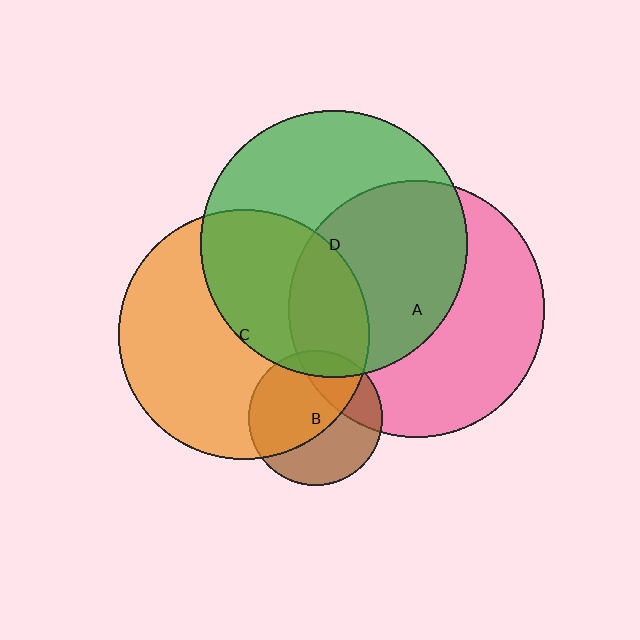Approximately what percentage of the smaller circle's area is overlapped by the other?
Approximately 60%.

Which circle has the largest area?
Circle D (green).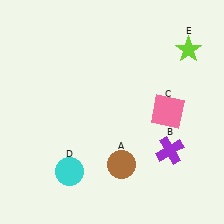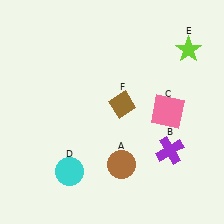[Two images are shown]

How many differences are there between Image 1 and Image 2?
There is 1 difference between the two images.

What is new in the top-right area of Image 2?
A brown diamond (F) was added in the top-right area of Image 2.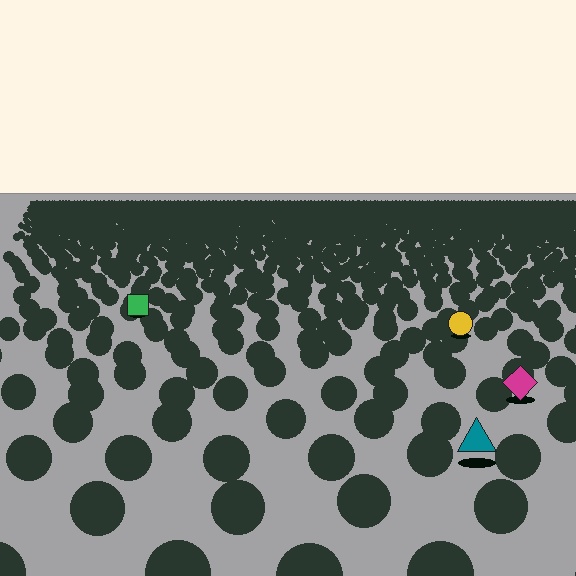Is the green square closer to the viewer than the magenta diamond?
No. The magenta diamond is closer — you can tell from the texture gradient: the ground texture is coarser near it.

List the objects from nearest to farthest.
From nearest to farthest: the teal triangle, the magenta diamond, the yellow circle, the green square.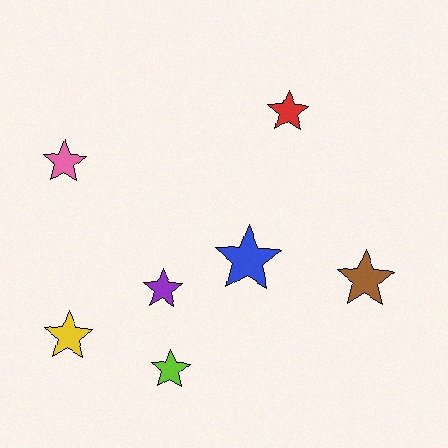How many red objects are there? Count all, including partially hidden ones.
There is 1 red object.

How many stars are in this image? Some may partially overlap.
There are 7 stars.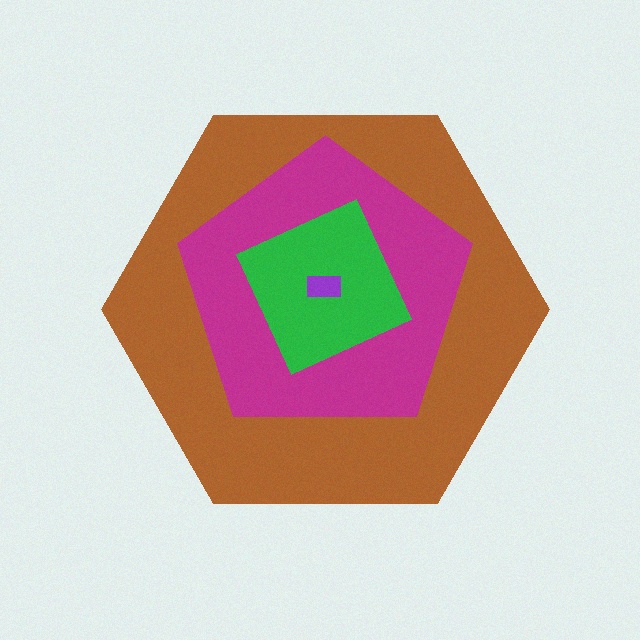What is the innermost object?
The purple rectangle.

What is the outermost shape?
The brown hexagon.